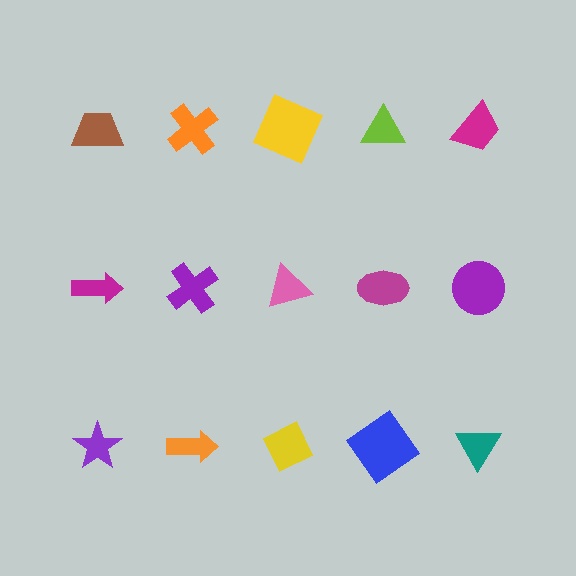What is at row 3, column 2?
An orange arrow.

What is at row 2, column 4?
A magenta ellipse.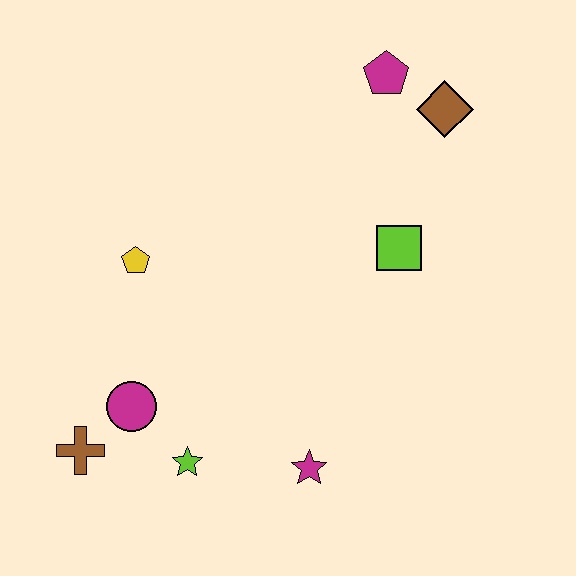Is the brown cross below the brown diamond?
Yes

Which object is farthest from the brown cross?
The brown diamond is farthest from the brown cross.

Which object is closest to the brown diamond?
The magenta pentagon is closest to the brown diamond.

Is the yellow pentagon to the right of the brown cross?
Yes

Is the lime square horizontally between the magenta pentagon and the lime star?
No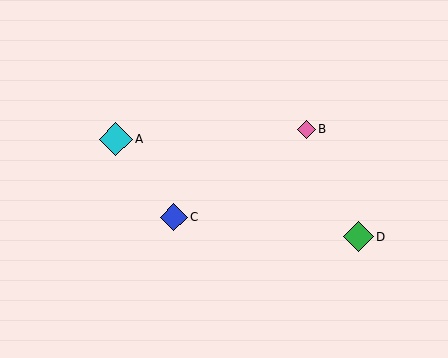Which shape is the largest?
The cyan diamond (labeled A) is the largest.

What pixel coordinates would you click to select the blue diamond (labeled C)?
Click at (174, 217) to select the blue diamond C.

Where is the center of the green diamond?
The center of the green diamond is at (358, 237).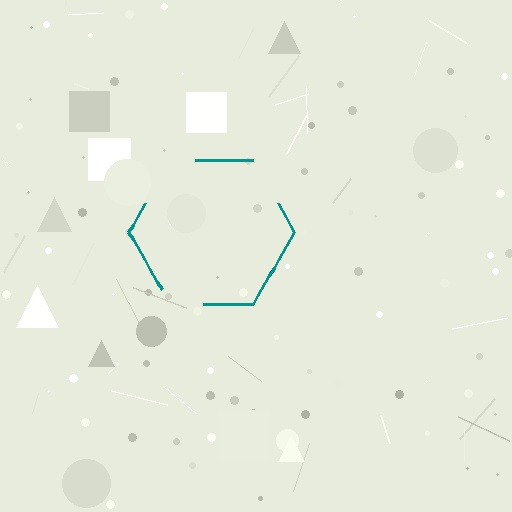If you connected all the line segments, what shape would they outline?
They would outline a hexagon.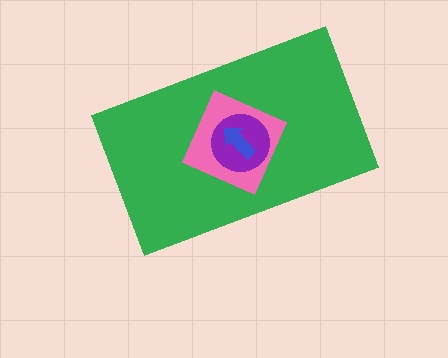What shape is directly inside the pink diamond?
The purple circle.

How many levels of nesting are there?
4.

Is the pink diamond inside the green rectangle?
Yes.